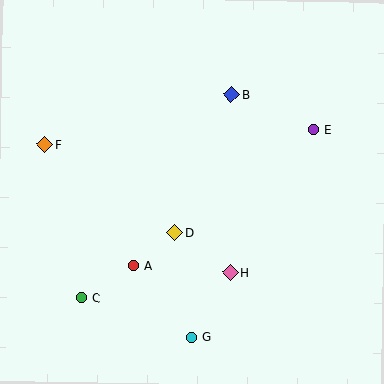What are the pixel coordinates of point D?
Point D is at (175, 232).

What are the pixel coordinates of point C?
Point C is at (82, 298).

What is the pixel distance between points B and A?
The distance between B and A is 197 pixels.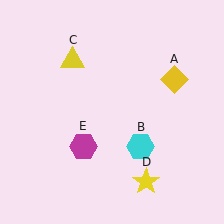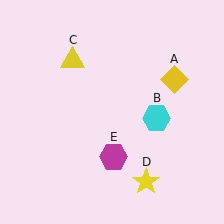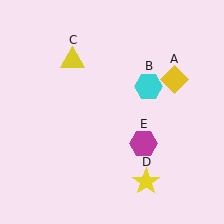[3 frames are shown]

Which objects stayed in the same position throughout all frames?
Yellow diamond (object A) and yellow triangle (object C) and yellow star (object D) remained stationary.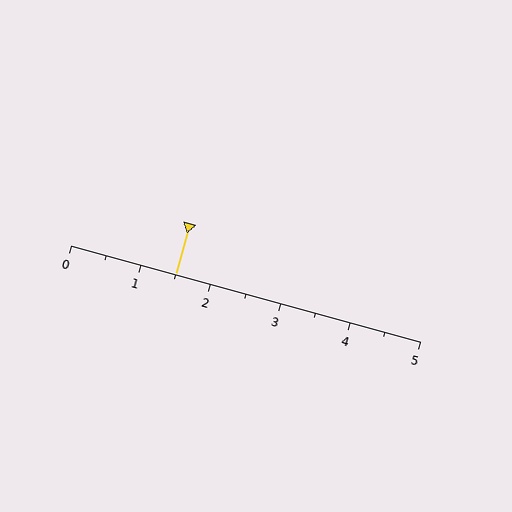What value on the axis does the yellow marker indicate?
The marker indicates approximately 1.5.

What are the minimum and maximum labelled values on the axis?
The axis runs from 0 to 5.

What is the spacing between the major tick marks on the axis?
The major ticks are spaced 1 apart.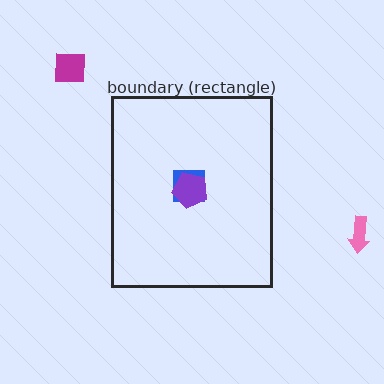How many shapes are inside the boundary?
2 inside, 2 outside.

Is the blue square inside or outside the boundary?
Inside.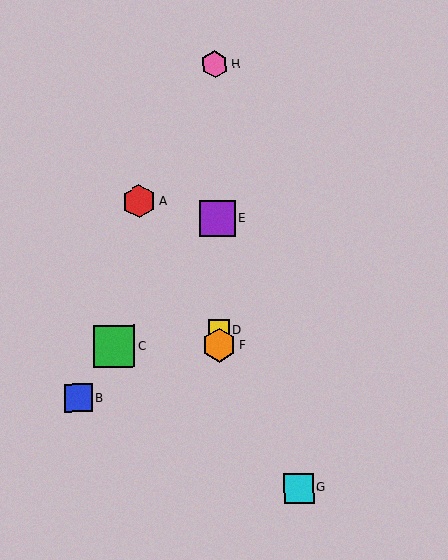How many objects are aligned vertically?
4 objects (D, E, F, H) are aligned vertically.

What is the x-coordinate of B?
Object B is at x≈78.